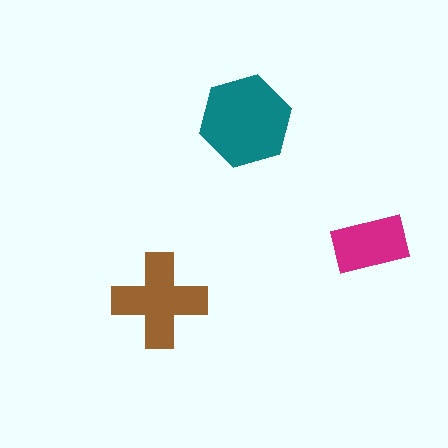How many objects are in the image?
There are 3 objects in the image.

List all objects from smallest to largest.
The magenta rectangle, the brown cross, the teal hexagon.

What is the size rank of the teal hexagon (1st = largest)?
1st.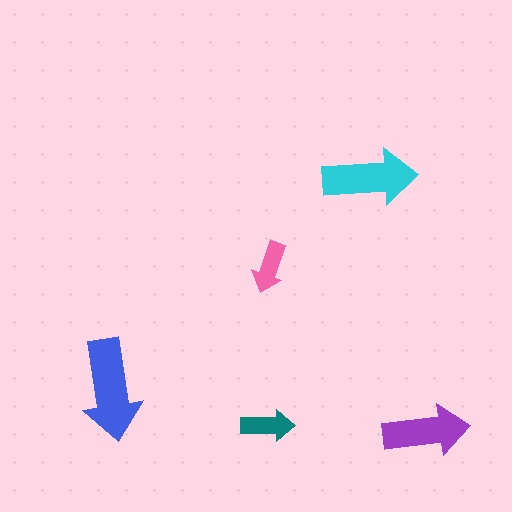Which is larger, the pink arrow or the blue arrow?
The blue one.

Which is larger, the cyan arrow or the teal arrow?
The cyan one.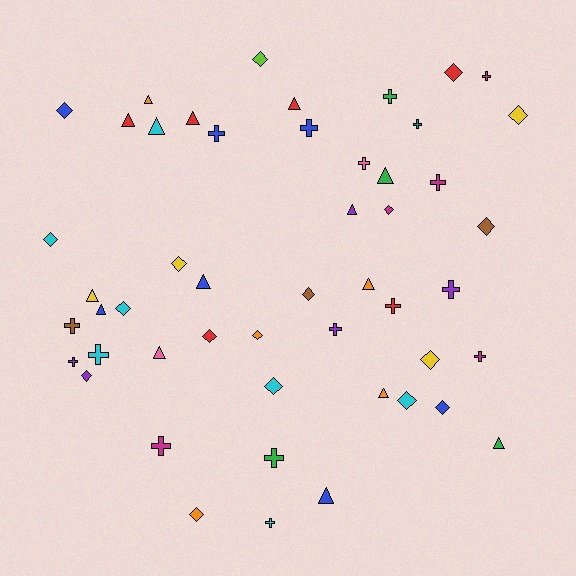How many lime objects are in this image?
There is 1 lime object.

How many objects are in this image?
There are 50 objects.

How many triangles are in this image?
There are 15 triangles.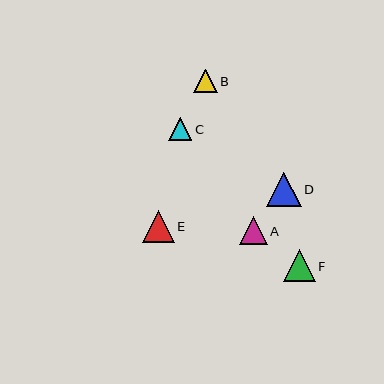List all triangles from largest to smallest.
From largest to smallest: D, F, E, A, B, C.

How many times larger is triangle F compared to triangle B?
Triangle F is approximately 1.4 times the size of triangle B.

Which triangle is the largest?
Triangle D is the largest with a size of approximately 34 pixels.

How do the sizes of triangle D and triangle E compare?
Triangle D and triangle E are approximately the same size.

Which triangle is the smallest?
Triangle C is the smallest with a size of approximately 23 pixels.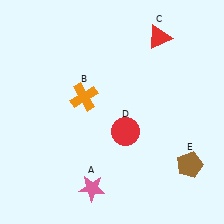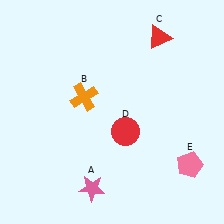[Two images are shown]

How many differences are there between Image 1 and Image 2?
There is 1 difference between the two images.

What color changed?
The pentagon (E) changed from brown in Image 1 to pink in Image 2.